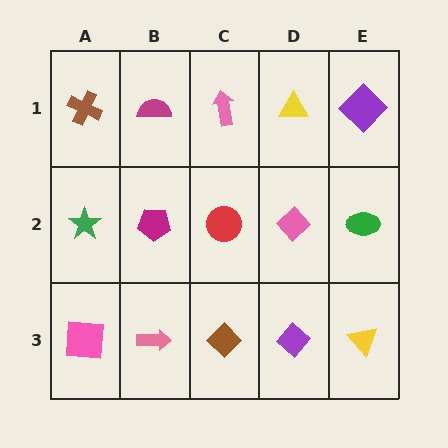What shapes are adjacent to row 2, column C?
A pink arrow (row 1, column C), a brown diamond (row 3, column C), a magenta pentagon (row 2, column B), a pink diamond (row 2, column D).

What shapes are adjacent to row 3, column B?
A magenta pentagon (row 2, column B), a pink square (row 3, column A), a brown diamond (row 3, column C).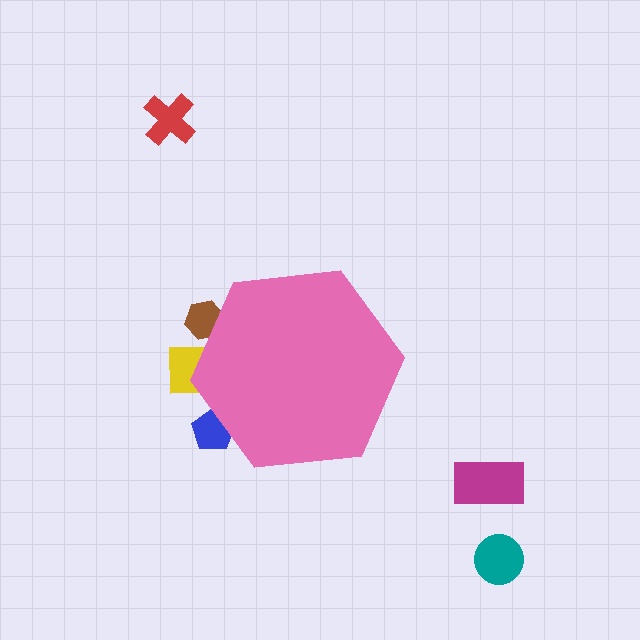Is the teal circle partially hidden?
No, the teal circle is fully visible.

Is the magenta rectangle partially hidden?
No, the magenta rectangle is fully visible.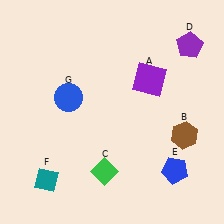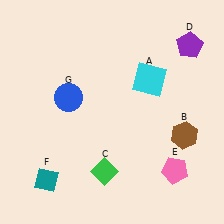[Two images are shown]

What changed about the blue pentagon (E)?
In Image 1, E is blue. In Image 2, it changed to pink.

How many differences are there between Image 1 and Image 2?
There are 2 differences between the two images.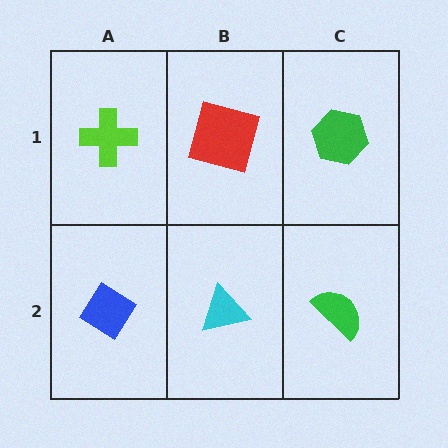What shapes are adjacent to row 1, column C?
A green semicircle (row 2, column C), a red square (row 1, column B).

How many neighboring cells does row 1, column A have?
2.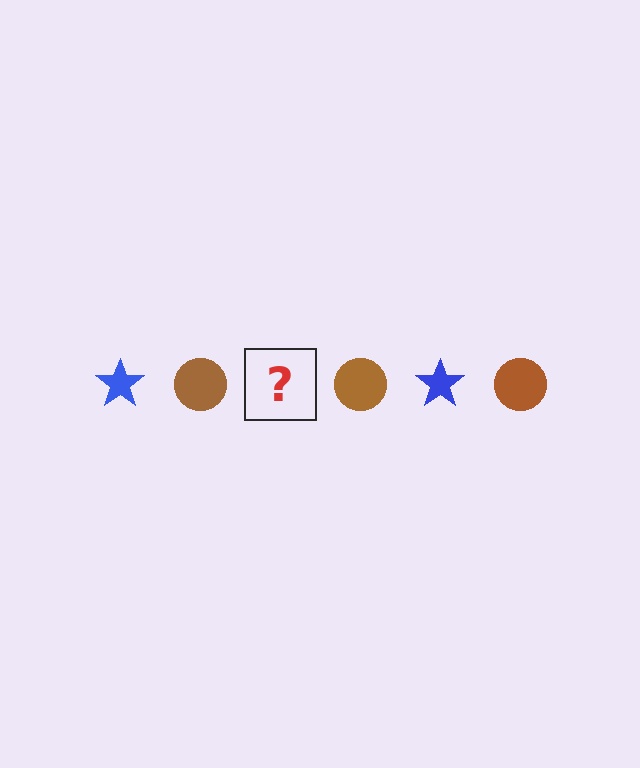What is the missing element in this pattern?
The missing element is a blue star.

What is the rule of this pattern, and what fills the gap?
The rule is that the pattern alternates between blue star and brown circle. The gap should be filled with a blue star.